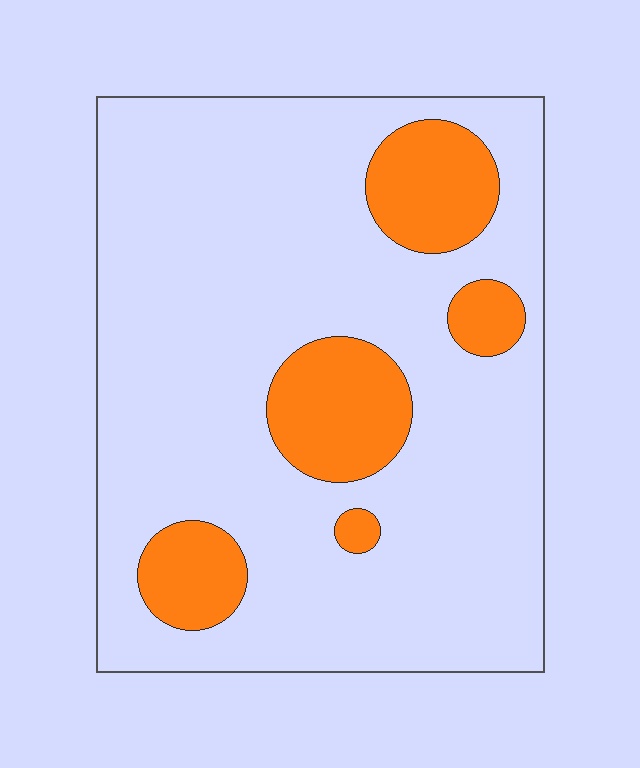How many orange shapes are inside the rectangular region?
5.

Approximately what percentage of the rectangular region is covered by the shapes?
Approximately 20%.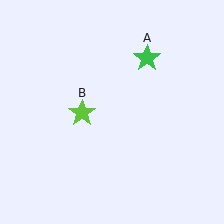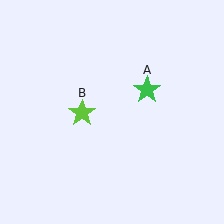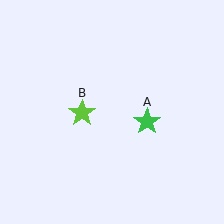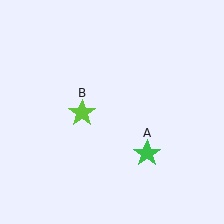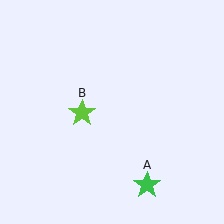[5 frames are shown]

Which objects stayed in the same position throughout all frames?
Lime star (object B) remained stationary.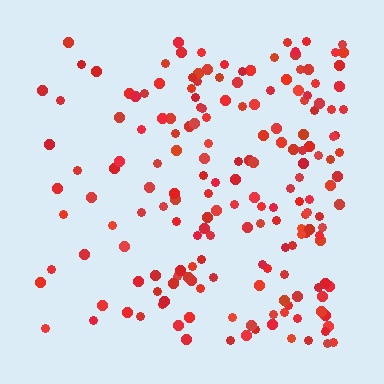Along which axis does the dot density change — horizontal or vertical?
Horizontal.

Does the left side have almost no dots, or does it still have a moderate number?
Still a moderate number, just noticeably fewer than the right.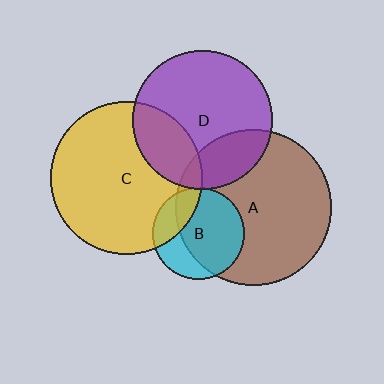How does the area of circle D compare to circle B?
Approximately 2.3 times.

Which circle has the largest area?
Circle A (brown).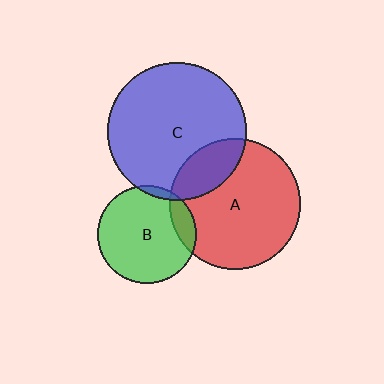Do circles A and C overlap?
Yes.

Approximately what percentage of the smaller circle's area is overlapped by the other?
Approximately 20%.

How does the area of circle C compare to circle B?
Approximately 2.0 times.